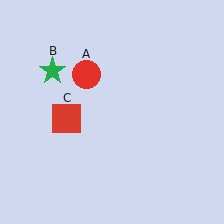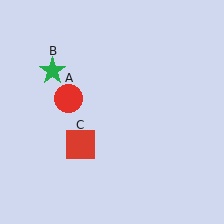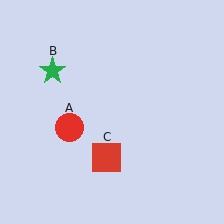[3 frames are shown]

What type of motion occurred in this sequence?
The red circle (object A), red square (object C) rotated counterclockwise around the center of the scene.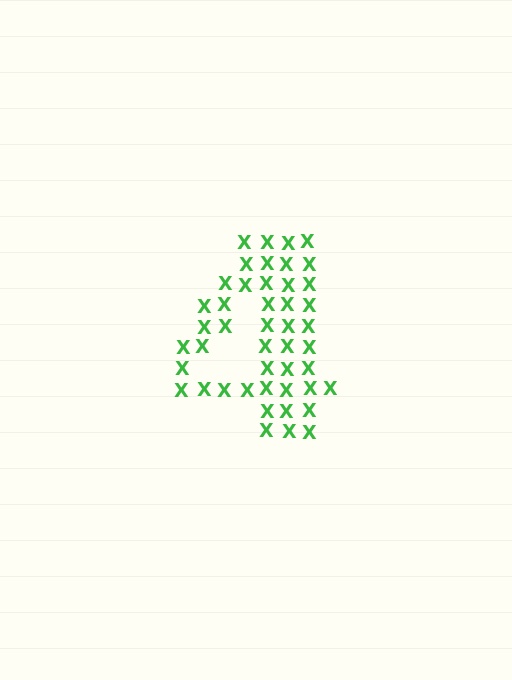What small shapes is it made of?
It is made of small letter X's.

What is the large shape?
The large shape is the digit 4.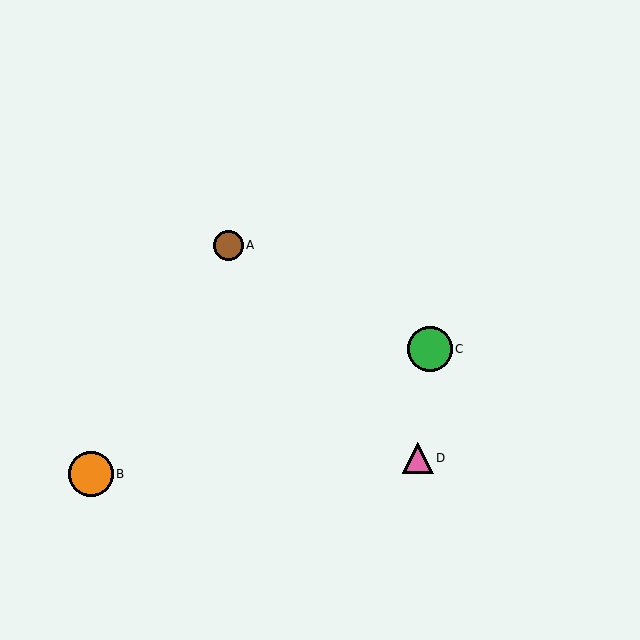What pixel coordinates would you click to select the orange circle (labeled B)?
Click at (91, 474) to select the orange circle B.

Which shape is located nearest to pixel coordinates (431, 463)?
The pink triangle (labeled D) at (418, 458) is nearest to that location.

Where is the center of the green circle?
The center of the green circle is at (430, 349).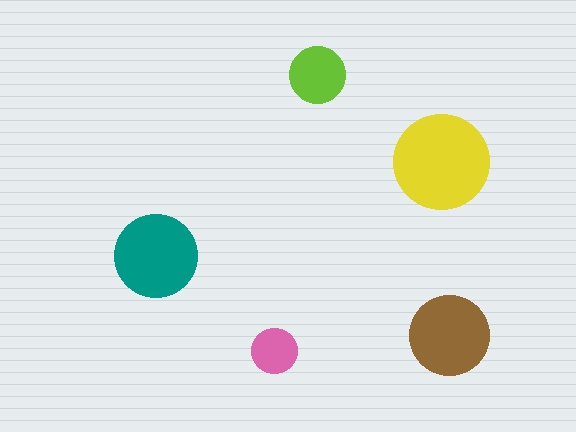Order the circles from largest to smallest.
the yellow one, the teal one, the brown one, the lime one, the pink one.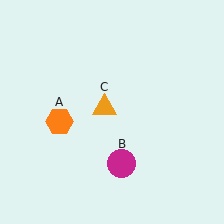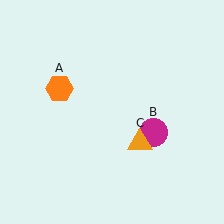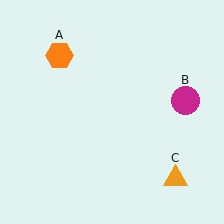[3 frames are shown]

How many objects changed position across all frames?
3 objects changed position: orange hexagon (object A), magenta circle (object B), orange triangle (object C).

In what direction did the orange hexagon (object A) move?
The orange hexagon (object A) moved up.